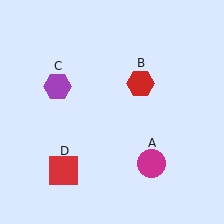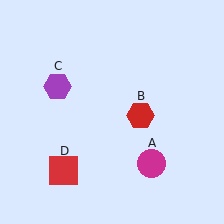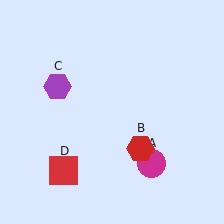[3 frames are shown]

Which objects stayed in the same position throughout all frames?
Magenta circle (object A) and purple hexagon (object C) and red square (object D) remained stationary.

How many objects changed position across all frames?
1 object changed position: red hexagon (object B).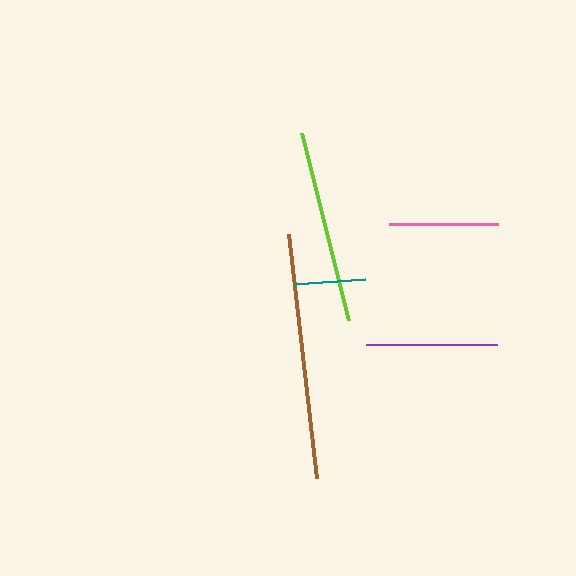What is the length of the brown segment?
The brown segment is approximately 246 pixels long.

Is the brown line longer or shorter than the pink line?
The brown line is longer than the pink line.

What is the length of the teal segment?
The teal segment is approximately 72 pixels long.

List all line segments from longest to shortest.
From longest to shortest: brown, lime, purple, pink, teal.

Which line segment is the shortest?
The teal line is the shortest at approximately 72 pixels.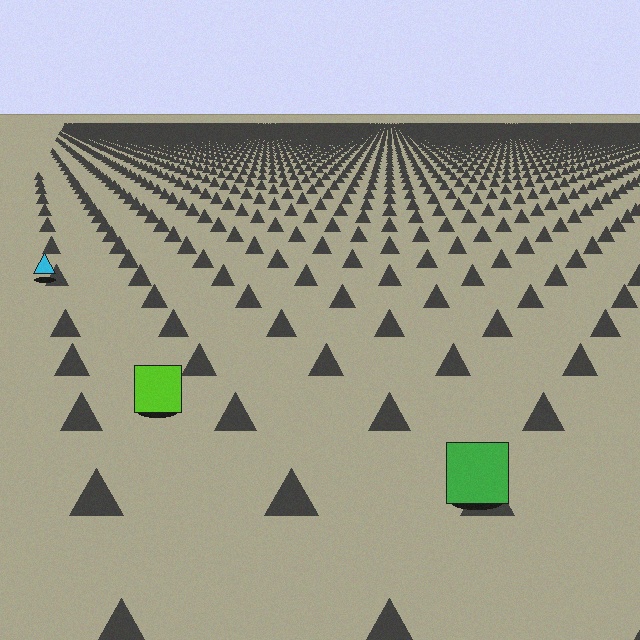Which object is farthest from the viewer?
The cyan triangle is farthest from the viewer. It appears smaller and the ground texture around it is denser.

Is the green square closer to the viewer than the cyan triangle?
Yes. The green square is closer — you can tell from the texture gradient: the ground texture is coarser near it.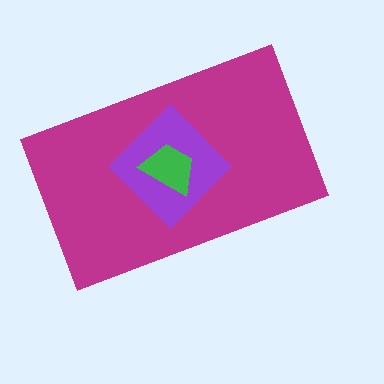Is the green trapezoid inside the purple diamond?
Yes.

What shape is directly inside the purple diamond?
The green trapezoid.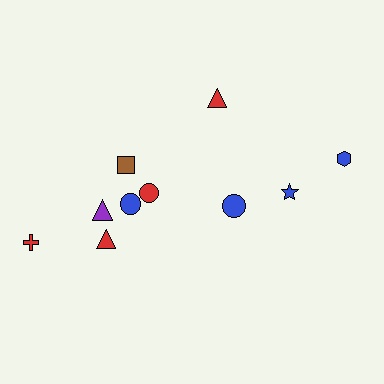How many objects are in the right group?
There are 4 objects.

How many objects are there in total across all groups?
There are 10 objects.